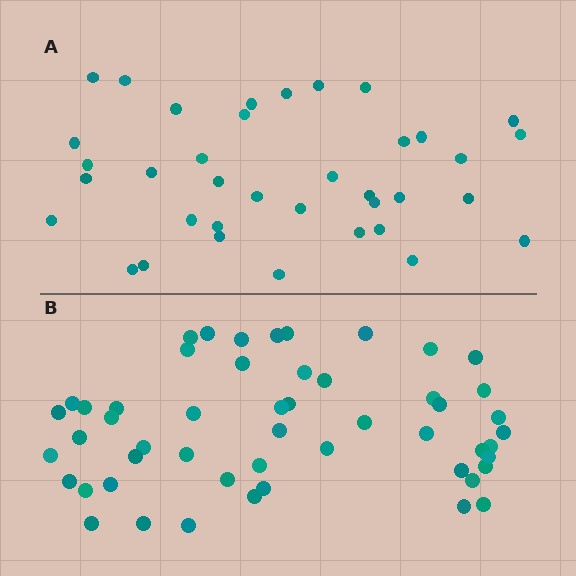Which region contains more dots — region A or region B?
Region B (the bottom region) has more dots.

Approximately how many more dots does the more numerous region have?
Region B has approximately 15 more dots than region A.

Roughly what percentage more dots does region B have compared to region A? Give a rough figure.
About 40% more.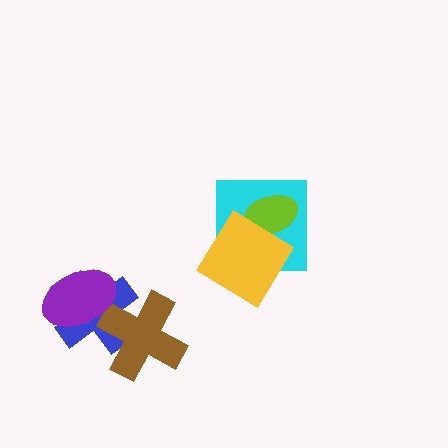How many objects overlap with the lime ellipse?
2 objects overlap with the lime ellipse.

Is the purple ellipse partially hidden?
No, no other shape covers it.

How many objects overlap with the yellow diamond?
2 objects overlap with the yellow diamond.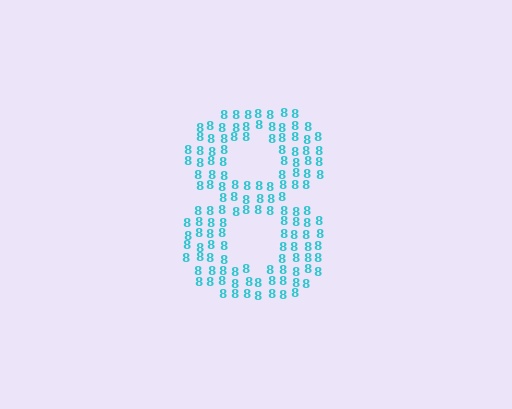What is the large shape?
The large shape is the digit 8.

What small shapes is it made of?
It is made of small digit 8's.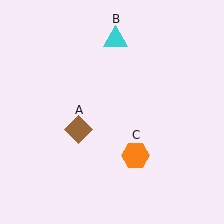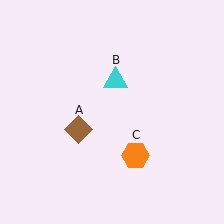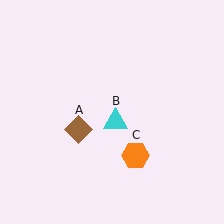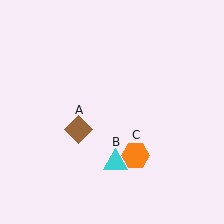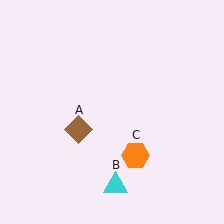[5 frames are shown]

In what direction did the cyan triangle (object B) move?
The cyan triangle (object B) moved down.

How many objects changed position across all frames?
1 object changed position: cyan triangle (object B).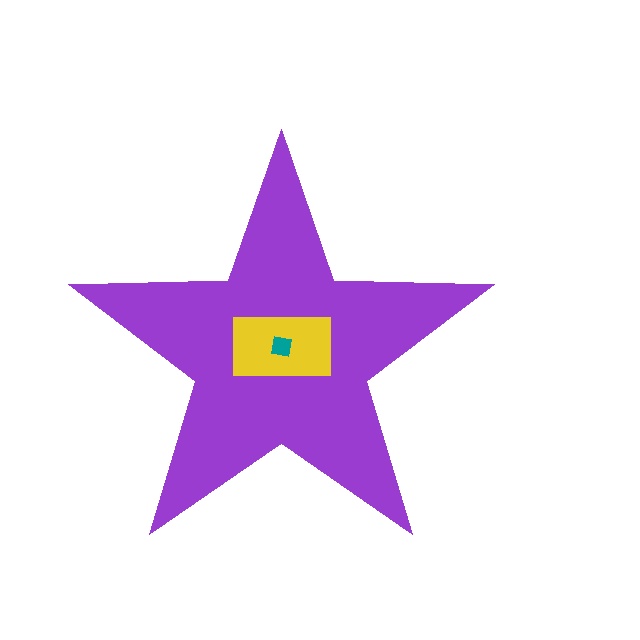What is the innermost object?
The teal square.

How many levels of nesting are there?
3.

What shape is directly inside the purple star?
The yellow rectangle.